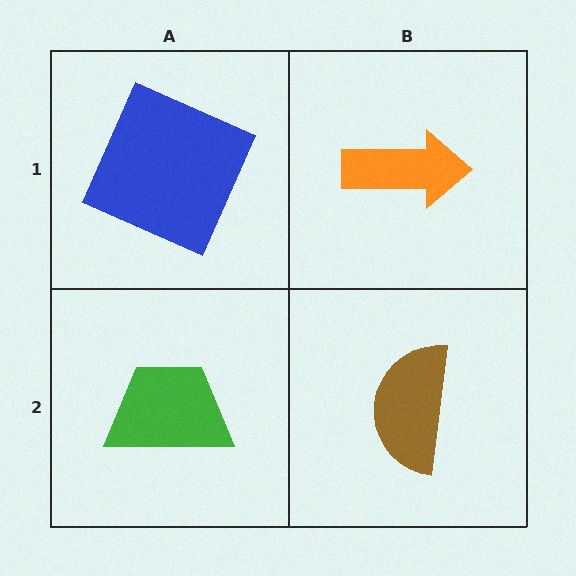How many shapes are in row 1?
2 shapes.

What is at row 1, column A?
A blue square.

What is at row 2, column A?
A green trapezoid.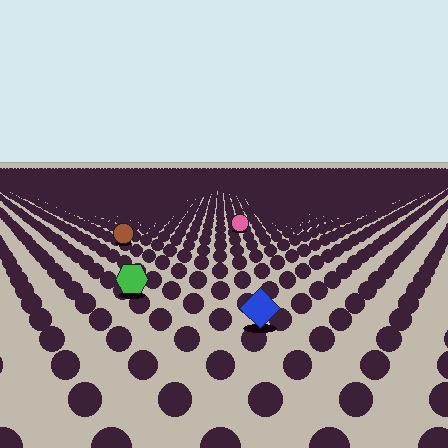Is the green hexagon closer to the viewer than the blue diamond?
No. The blue diamond is closer — you can tell from the texture gradient: the ground texture is coarser near it.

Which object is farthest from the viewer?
The pink circle is farthest from the viewer. It appears smaller and the ground texture around it is denser.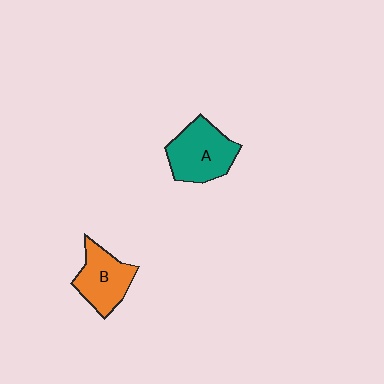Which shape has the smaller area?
Shape B (orange).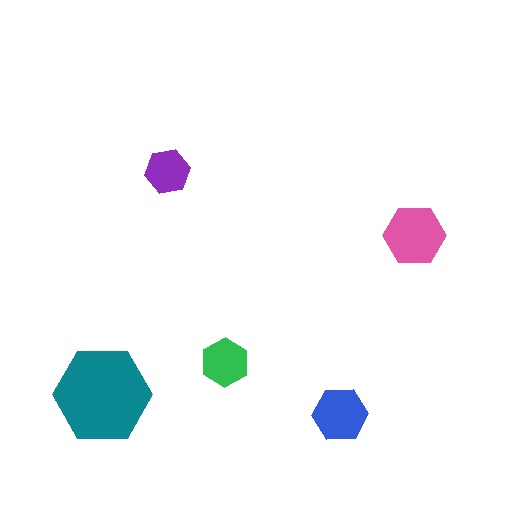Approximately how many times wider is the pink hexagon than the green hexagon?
About 1.5 times wider.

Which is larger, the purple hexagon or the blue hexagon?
The blue one.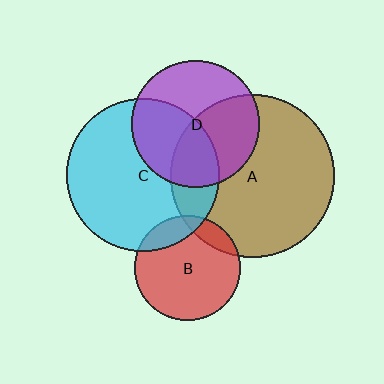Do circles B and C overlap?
Yes.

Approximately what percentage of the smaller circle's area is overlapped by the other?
Approximately 15%.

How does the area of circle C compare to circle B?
Approximately 2.1 times.